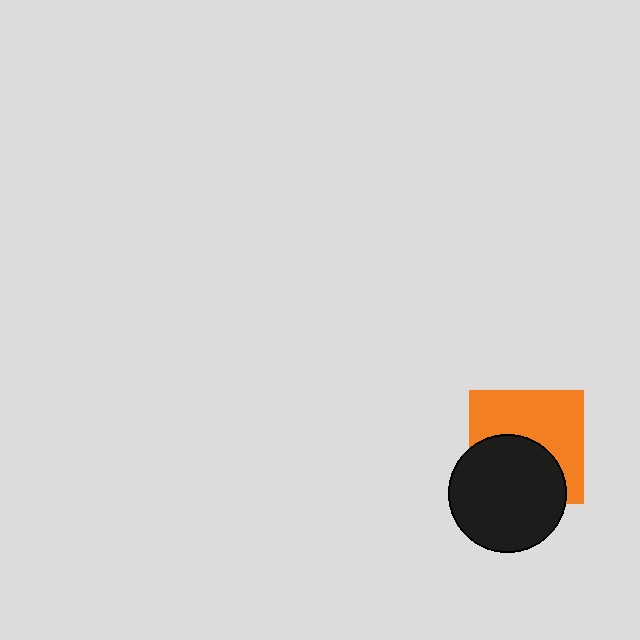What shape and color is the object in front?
The object in front is a black circle.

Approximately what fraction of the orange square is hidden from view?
Roughly 45% of the orange square is hidden behind the black circle.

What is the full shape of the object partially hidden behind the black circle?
The partially hidden object is an orange square.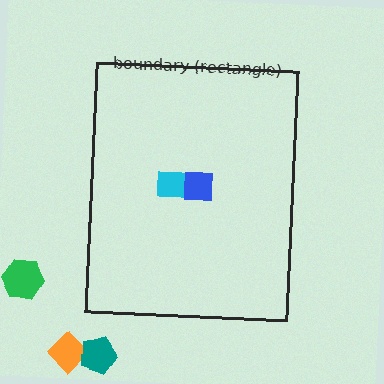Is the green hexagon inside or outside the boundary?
Outside.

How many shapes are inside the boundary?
2 inside, 3 outside.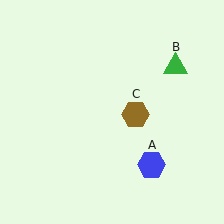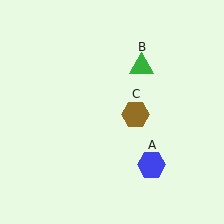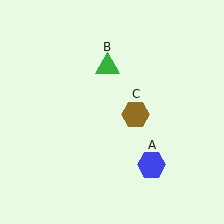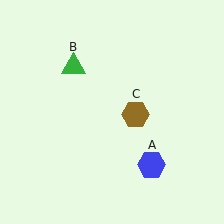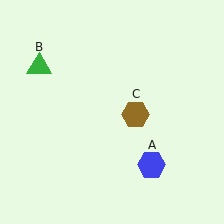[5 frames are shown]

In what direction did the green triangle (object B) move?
The green triangle (object B) moved left.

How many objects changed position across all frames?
1 object changed position: green triangle (object B).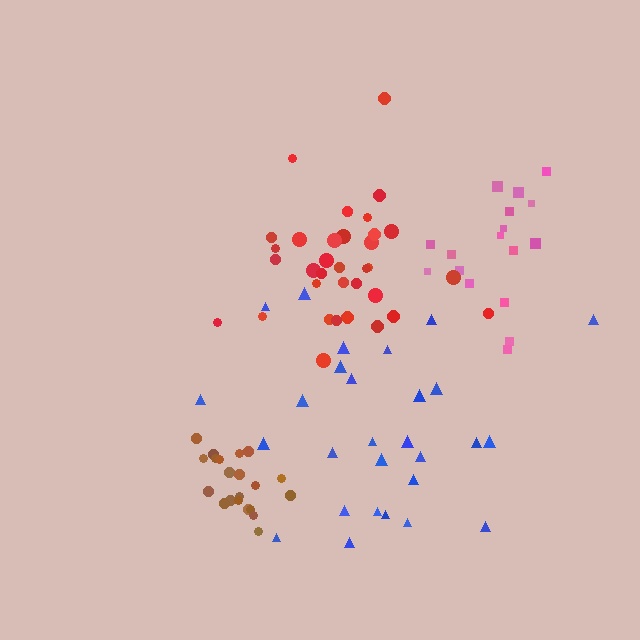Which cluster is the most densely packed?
Brown.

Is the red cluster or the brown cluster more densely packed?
Brown.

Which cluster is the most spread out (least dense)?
Blue.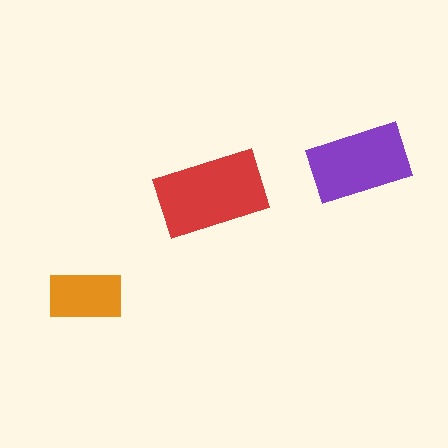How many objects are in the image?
There are 3 objects in the image.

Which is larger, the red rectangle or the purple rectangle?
The red one.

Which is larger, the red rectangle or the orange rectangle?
The red one.